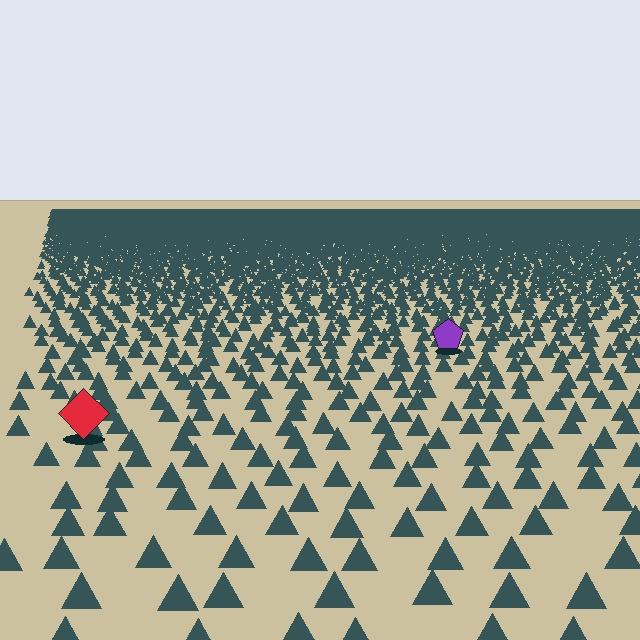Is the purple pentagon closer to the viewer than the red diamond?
No. The red diamond is closer — you can tell from the texture gradient: the ground texture is coarser near it.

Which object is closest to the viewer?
The red diamond is closest. The texture marks near it are larger and more spread out.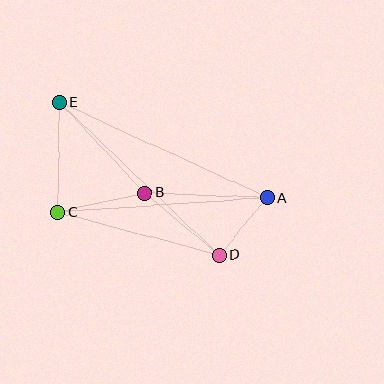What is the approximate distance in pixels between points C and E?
The distance between C and E is approximately 110 pixels.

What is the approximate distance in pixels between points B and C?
The distance between B and C is approximately 89 pixels.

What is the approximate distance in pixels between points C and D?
The distance between C and D is approximately 167 pixels.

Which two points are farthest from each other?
Points A and E are farthest from each other.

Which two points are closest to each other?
Points A and D are closest to each other.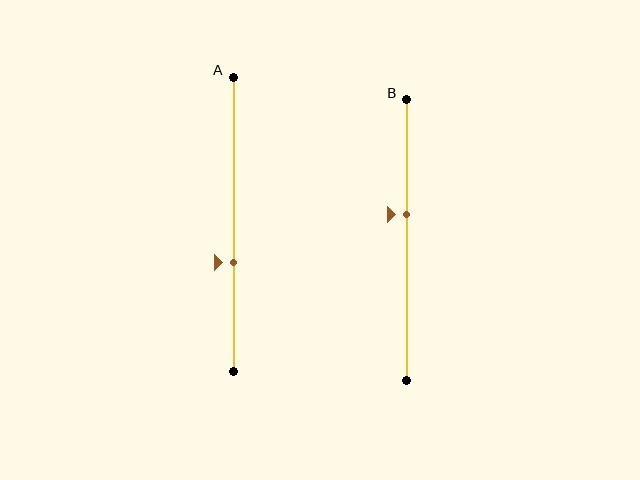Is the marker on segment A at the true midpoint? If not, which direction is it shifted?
No, the marker on segment A is shifted downward by about 13% of the segment length.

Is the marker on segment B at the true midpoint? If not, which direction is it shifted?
No, the marker on segment B is shifted upward by about 9% of the segment length.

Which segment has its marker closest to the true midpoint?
Segment B has its marker closest to the true midpoint.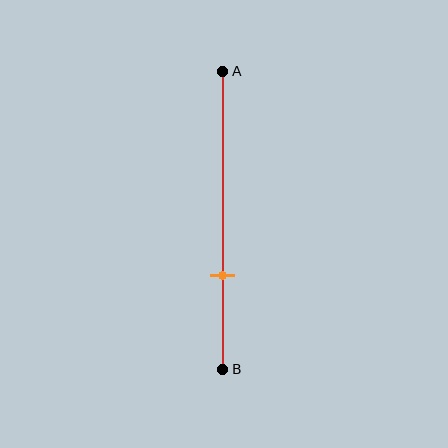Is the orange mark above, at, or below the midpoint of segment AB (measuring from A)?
The orange mark is below the midpoint of segment AB.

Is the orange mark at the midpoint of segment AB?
No, the mark is at about 70% from A, not at the 50% midpoint.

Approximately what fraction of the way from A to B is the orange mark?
The orange mark is approximately 70% of the way from A to B.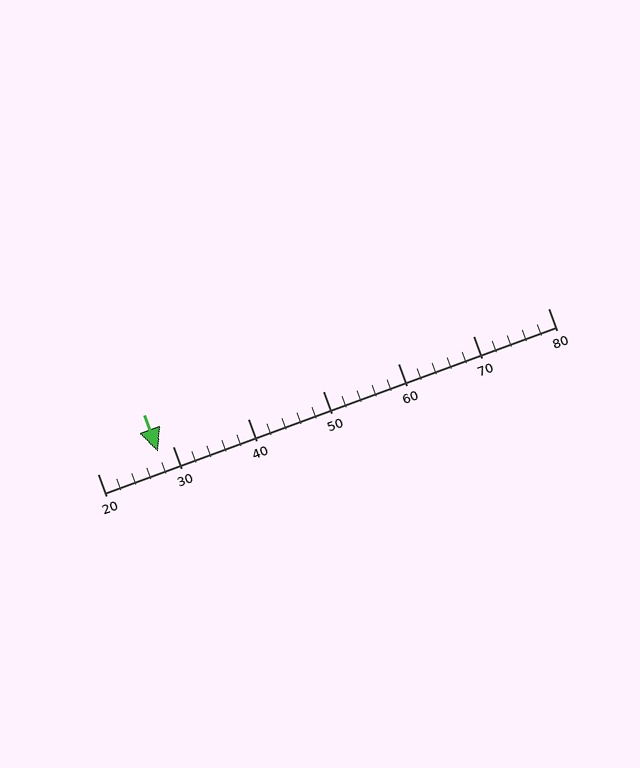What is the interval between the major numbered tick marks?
The major tick marks are spaced 10 units apart.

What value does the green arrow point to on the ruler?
The green arrow points to approximately 28.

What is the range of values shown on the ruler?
The ruler shows values from 20 to 80.